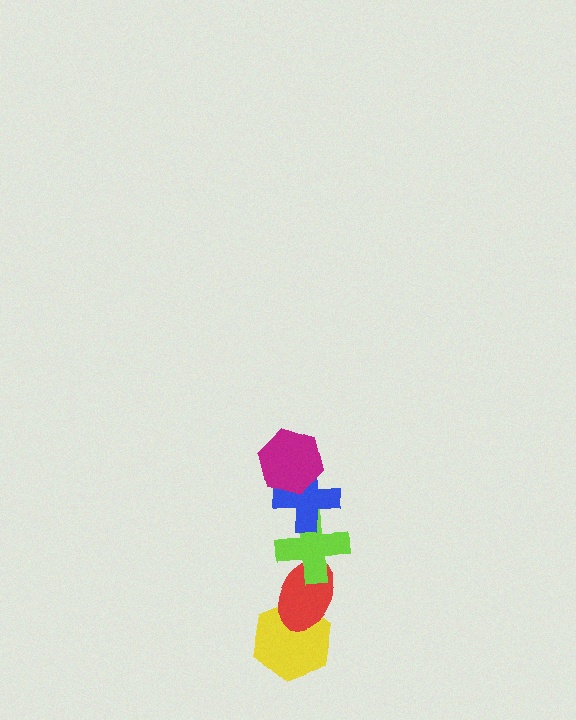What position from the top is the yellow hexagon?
The yellow hexagon is 5th from the top.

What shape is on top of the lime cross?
The blue cross is on top of the lime cross.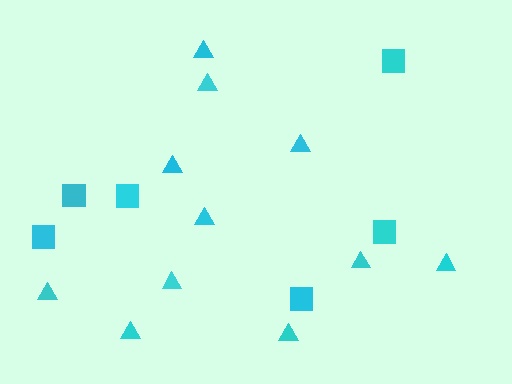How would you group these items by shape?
There are 2 groups: one group of triangles (11) and one group of squares (6).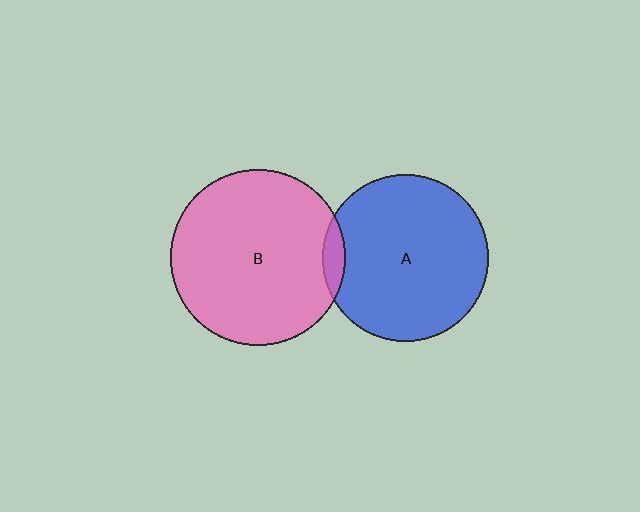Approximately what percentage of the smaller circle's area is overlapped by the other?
Approximately 5%.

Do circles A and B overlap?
Yes.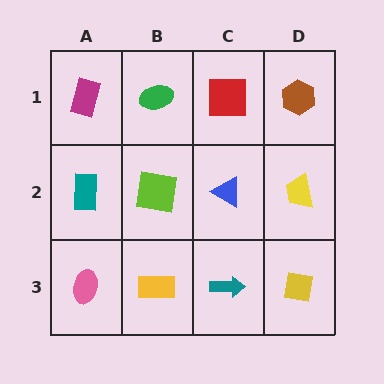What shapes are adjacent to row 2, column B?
A green ellipse (row 1, column B), a yellow rectangle (row 3, column B), a teal rectangle (row 2, column A), a blue triangle (row 2, column C).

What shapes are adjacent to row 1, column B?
A lime square (row 2, column B), a magenta rectangle (row 1, column A), a red square (row 1, column C).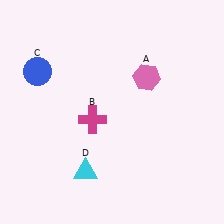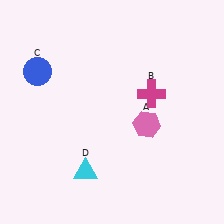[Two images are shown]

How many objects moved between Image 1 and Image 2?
2 objects moved between the two images.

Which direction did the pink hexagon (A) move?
The pink hexagon (A) moved down.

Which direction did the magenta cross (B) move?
The magenta cross (B) moved right.